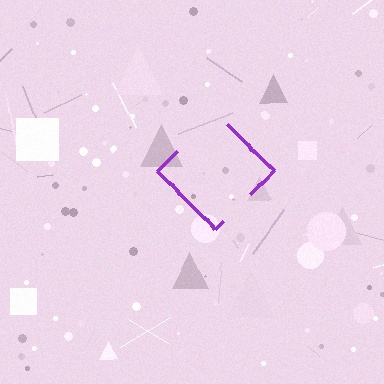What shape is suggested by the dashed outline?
The dashed outline suggests a diamond.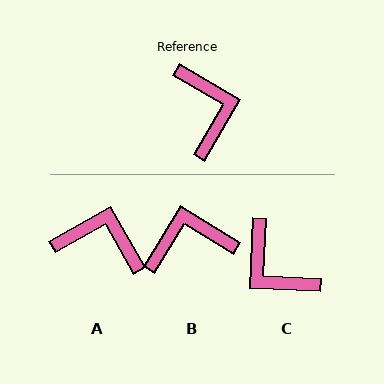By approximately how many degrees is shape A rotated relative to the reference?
Approximately 60 degrees counter-clockwise.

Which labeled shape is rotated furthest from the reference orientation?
C, about 152 degrees away.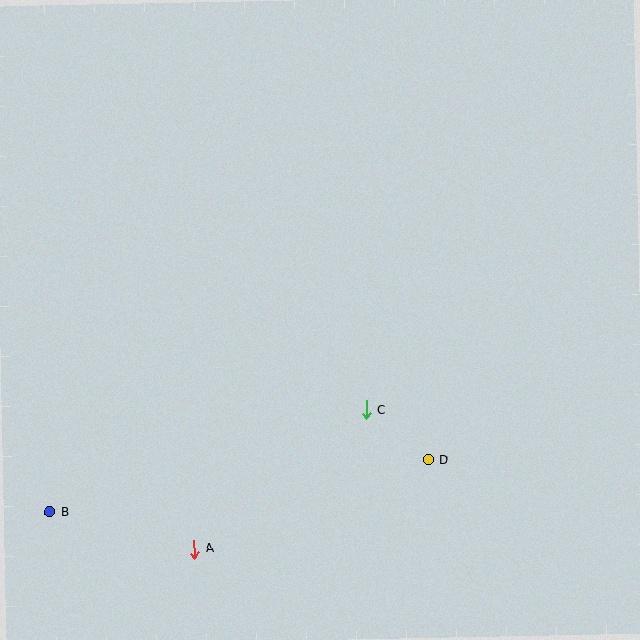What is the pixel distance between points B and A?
The distance between B and A is 149 pixels.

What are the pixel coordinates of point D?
Point D is at (428, 460).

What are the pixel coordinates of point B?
Point B is at (50, 512).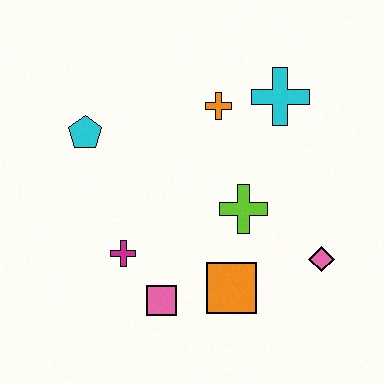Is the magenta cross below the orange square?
No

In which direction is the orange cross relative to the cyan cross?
The orange cross is to the left of the cyan cross.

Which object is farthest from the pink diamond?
The cyan pentagon is farthest from the pink diamond.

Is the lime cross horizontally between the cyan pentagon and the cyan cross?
Yes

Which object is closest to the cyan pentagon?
The magenta cross is closest to the cyan pentagon.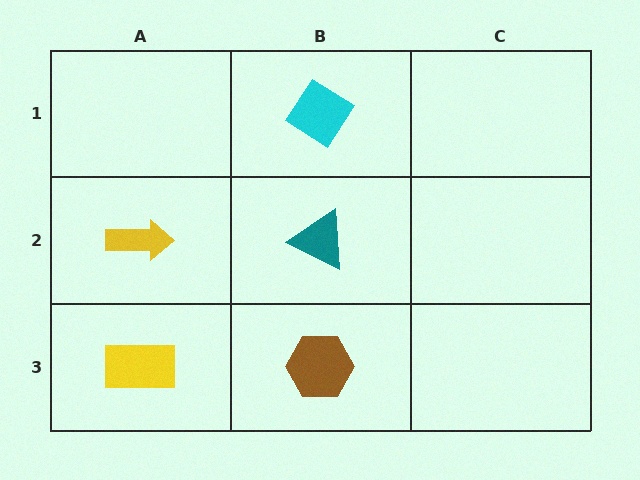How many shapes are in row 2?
2 shapes.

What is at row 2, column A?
A yellow arrow.